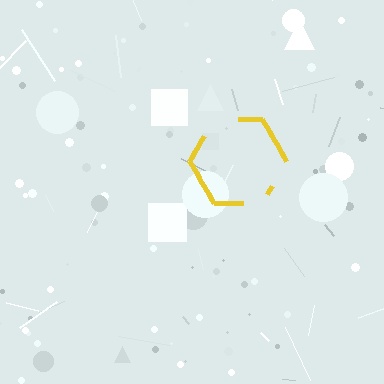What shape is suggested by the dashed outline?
The dashed outline suggests a hexagon.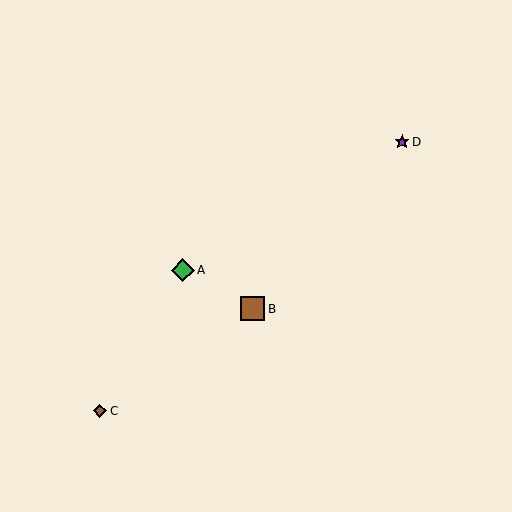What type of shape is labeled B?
Shape B is a brown square.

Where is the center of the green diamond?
The center of the green diamond is at (183, 270).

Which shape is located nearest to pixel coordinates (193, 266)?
The green diamond (labeled A) at (183, 270) is nearest to that location.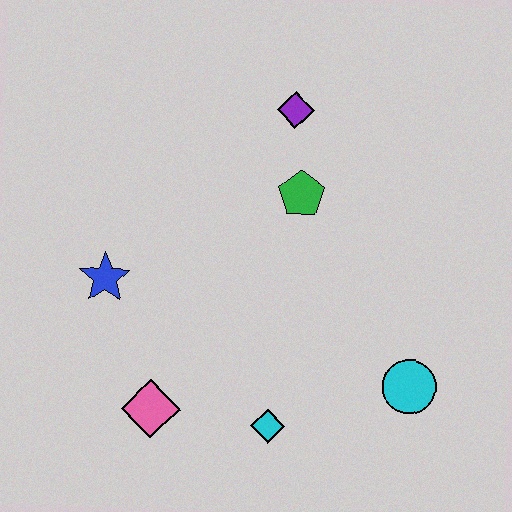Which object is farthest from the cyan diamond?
The purple diamond is farthest from the cyan diamond.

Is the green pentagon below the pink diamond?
No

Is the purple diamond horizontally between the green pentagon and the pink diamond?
Yes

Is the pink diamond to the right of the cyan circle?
No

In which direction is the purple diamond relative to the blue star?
The purple diamond is to the right of the blue star.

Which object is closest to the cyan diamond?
The pink diamond is closest to the cyan diamond.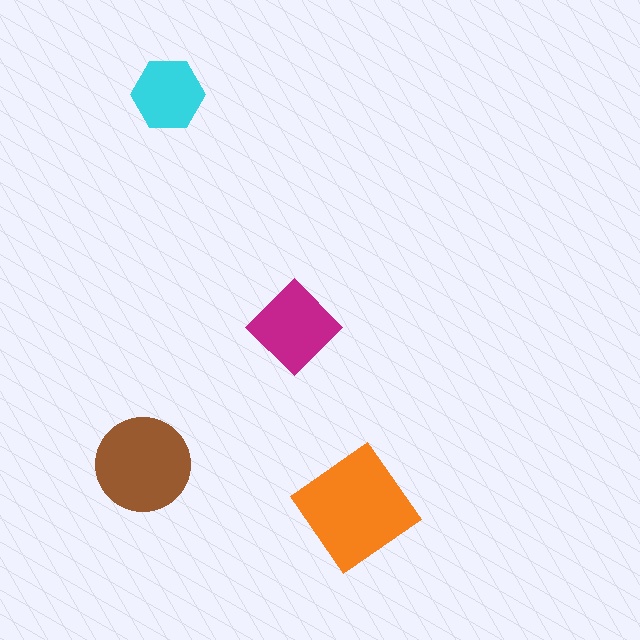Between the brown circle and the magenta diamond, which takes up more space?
The brown circle.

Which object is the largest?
The orange diamond.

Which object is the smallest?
The cyan hexagon.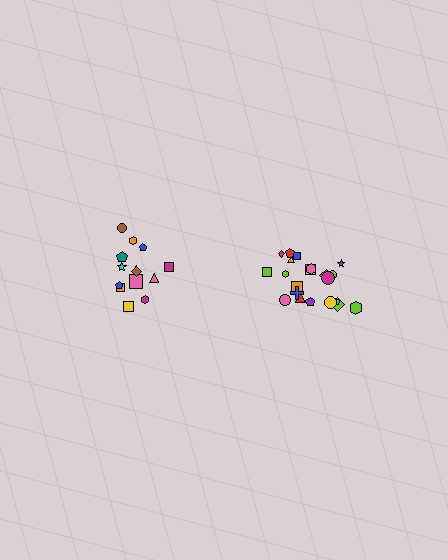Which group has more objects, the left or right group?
The right group.